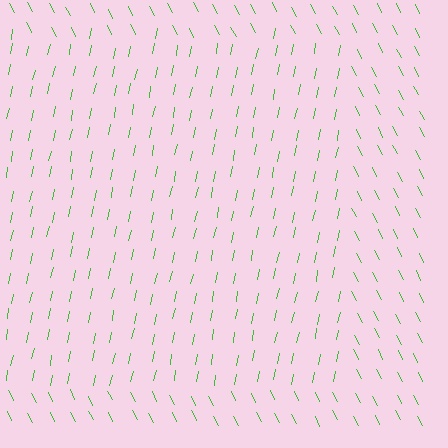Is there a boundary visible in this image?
Yes, there is a texture boundary formed by a change in line orientation.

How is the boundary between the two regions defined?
The boundary is defined purely by a change in line orientation (approximately 39 degrees difference). All lines are the same color and thickness.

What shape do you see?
I see a rectangle.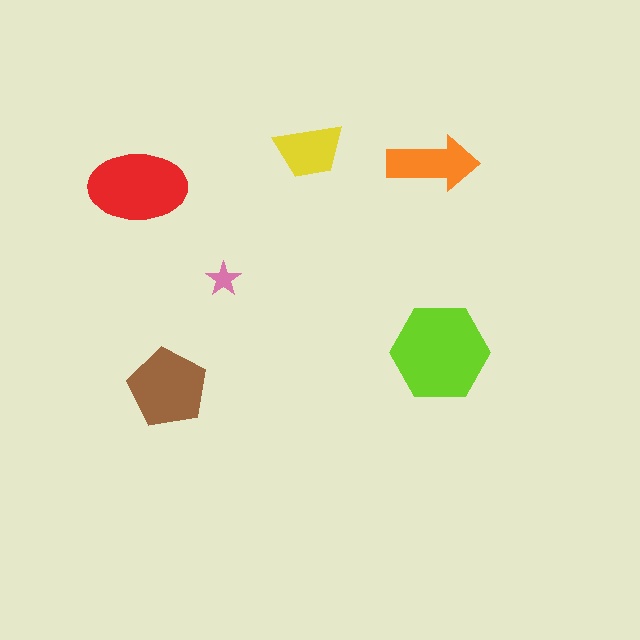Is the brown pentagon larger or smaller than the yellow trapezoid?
Larger.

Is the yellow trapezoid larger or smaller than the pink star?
Larger.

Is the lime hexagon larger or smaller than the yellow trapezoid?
Larger.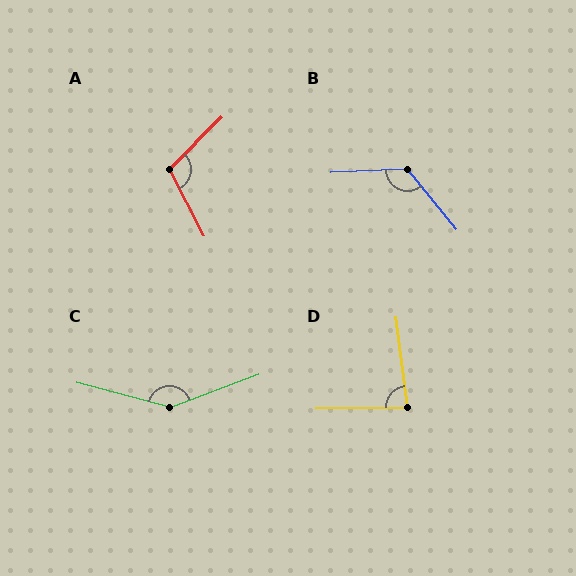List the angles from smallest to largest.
D (84°), A (108°), B (127°), C (144°).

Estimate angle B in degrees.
Approximately 127 degrees.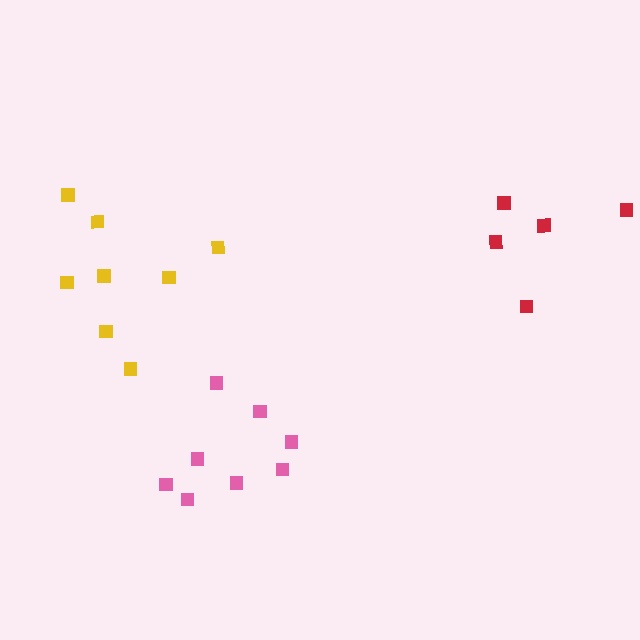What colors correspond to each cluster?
The clusters are colored: red, yellow, pink.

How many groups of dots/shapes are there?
There are 3 groups.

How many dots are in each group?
Group 1: 5 dots, Group 2: 8 dots, Group 3: 8 dots (21 total).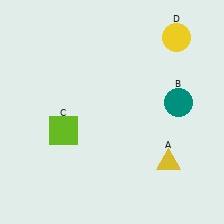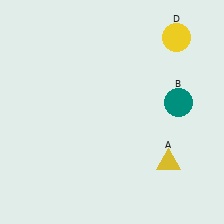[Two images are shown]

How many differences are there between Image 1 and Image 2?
There is 1 difference between the two images.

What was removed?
The lime square (C) was removed in Image 2.